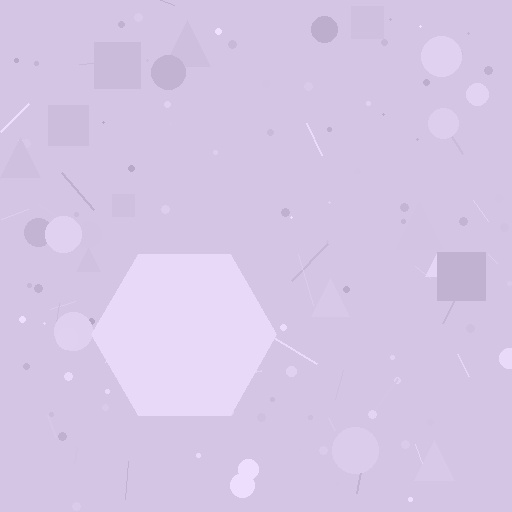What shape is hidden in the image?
A hexagon is hidden in the image.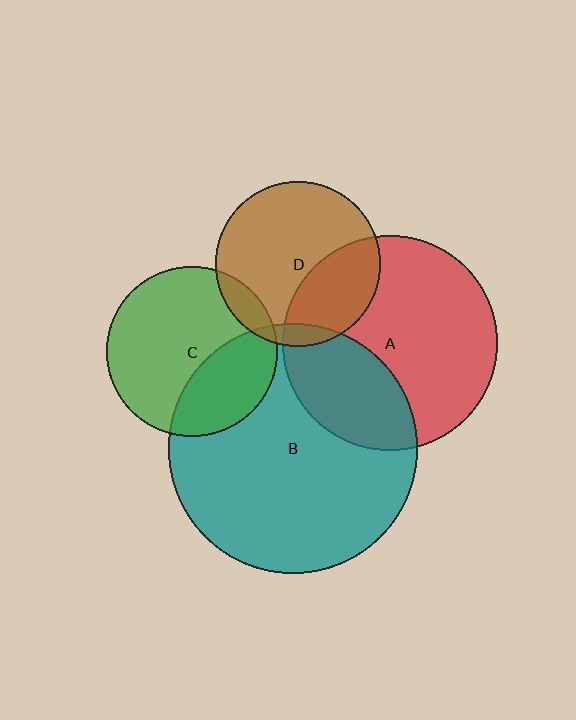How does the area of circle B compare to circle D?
Approximately 2.3 times.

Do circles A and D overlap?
Yes.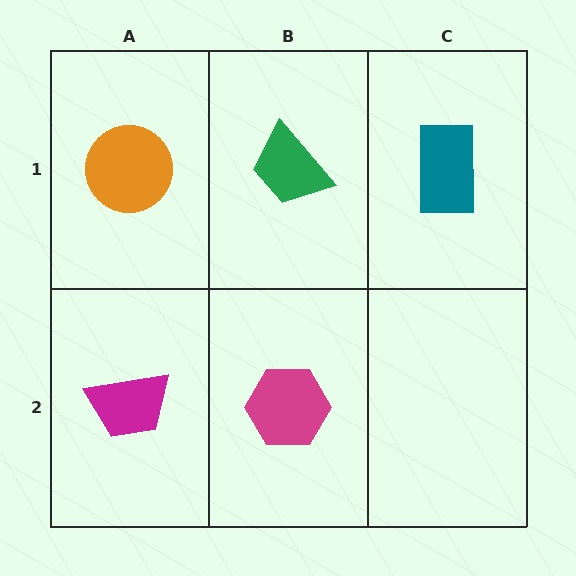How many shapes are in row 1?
3 shapes.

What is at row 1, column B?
A green trapezoid.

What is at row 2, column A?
A magenta trapezoid.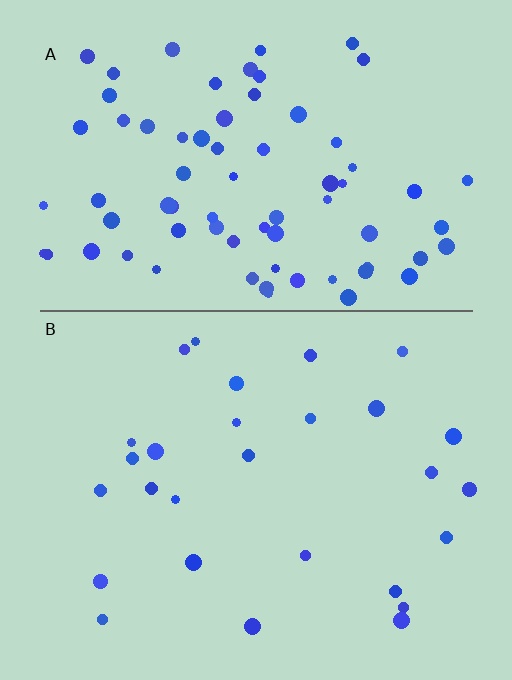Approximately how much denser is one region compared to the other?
Approximately 2.7× — region A over region B.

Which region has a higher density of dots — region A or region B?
A (the top).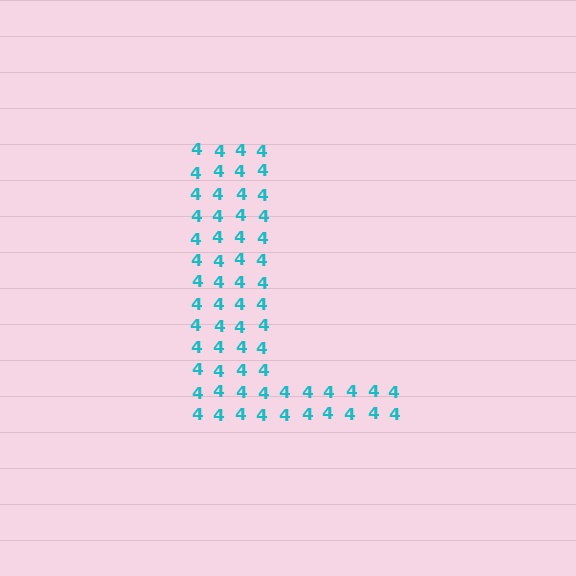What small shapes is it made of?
It is made of small digit 4's.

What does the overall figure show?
The overall figure shows the letter L.